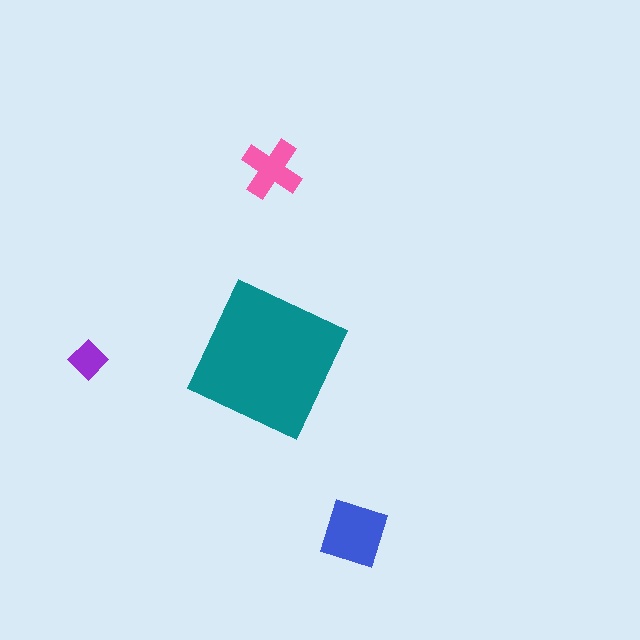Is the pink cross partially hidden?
No, the pink cross is fully visible.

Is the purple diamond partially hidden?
No, the purple diamond is fully visible.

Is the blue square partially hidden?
No, the blue square is fully visible.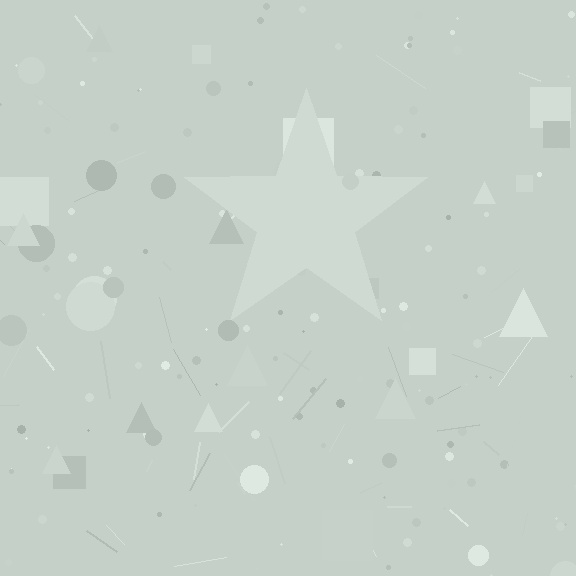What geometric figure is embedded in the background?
A star is embedded in the background.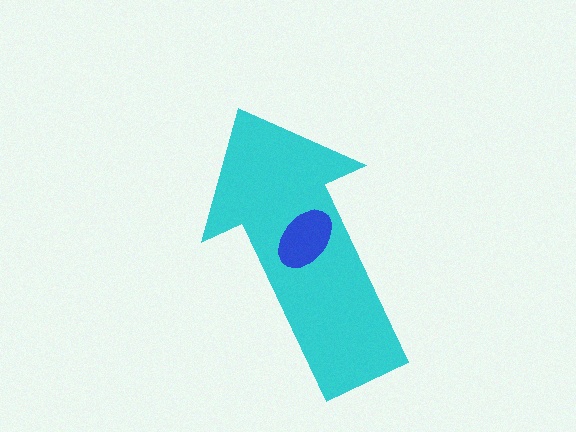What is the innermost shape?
The blue ellipse.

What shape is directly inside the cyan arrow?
The blue ellipse.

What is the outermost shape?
The cyan arrow.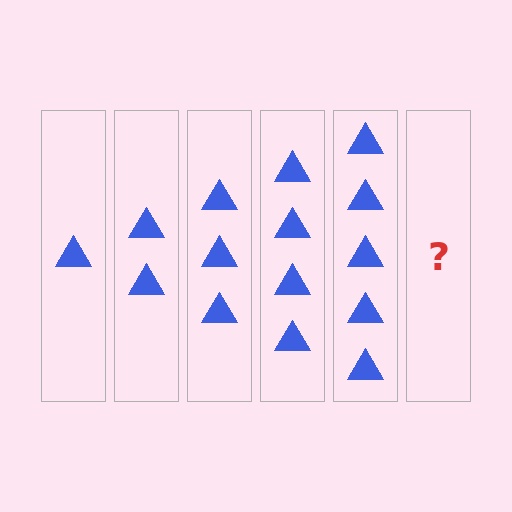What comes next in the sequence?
The next element should be 6 triangles.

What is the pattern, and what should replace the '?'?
The pattern is that each step adds one more triangle. The '?' should be 6 triangles.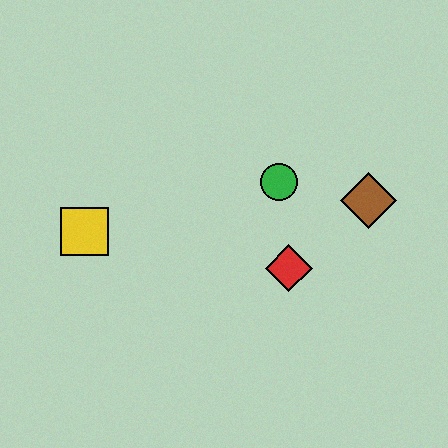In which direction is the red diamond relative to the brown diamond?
The red diamond is to the left of the brown diamond.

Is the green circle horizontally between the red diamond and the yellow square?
Yes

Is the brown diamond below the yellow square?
No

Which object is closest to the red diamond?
The green circle is closest to the red diamond.